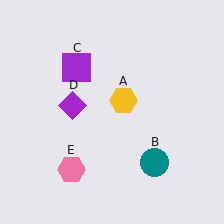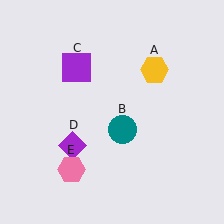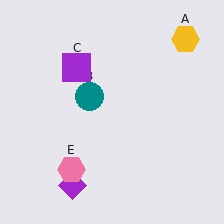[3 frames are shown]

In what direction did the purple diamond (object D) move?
The purple diamond (object D) moved down.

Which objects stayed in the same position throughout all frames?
Purple square (object C) and pink hexagon (object E) remained stationary.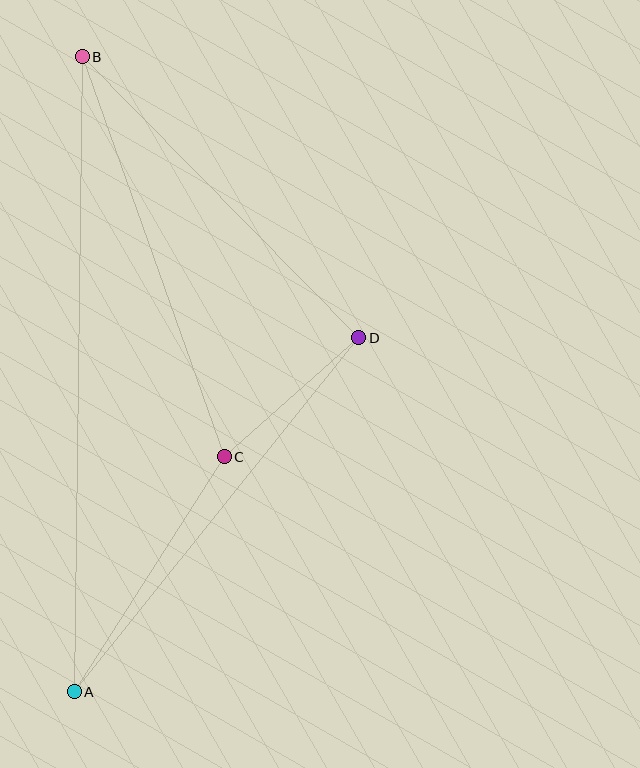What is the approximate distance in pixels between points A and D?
The distance between A and D is approximately 454 pixels.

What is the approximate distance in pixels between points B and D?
The distance between B and D is approximately 394 pixels.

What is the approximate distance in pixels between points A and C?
The distance between A and C is approximately 279 pixels.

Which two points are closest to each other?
Points C and D are closest to each other.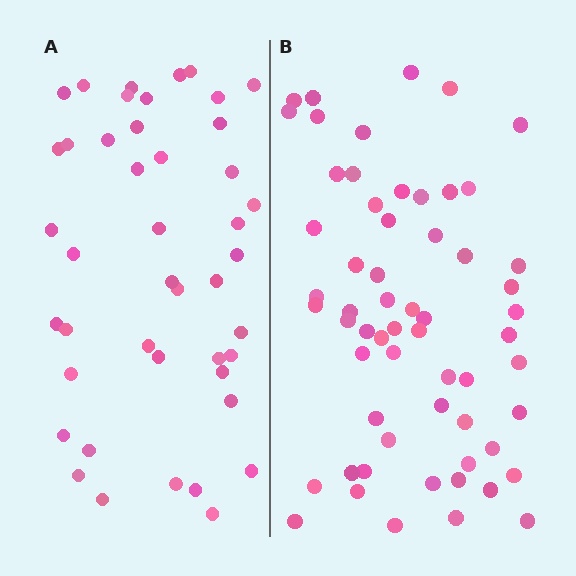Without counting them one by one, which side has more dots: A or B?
Region B (the right region) has more dots.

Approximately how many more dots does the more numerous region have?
Region B has approximately 15 more dots than region A.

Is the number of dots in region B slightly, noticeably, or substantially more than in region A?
Region B has noticeably more, but not dramatically so. The ratio is roughly 1.4 to 1.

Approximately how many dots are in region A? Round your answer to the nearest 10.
About 40 dots. (The exact count is 44, which rounds to 40.)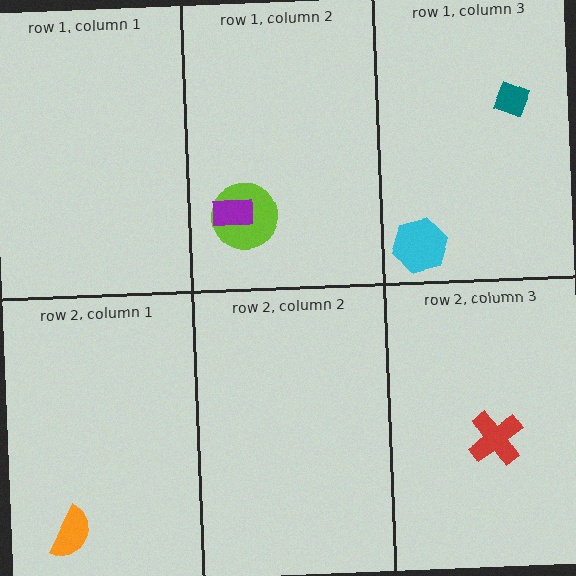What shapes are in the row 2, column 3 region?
The red cross.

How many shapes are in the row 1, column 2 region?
2.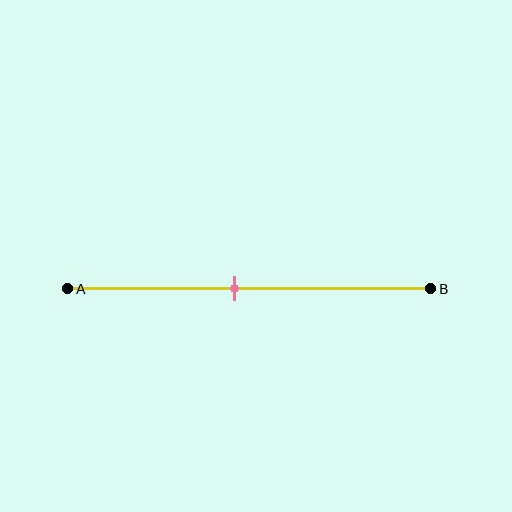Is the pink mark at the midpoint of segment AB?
No, the mark is at about 45% from A, not at the 50% midpoint.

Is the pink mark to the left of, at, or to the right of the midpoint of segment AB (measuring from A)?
The pink mark is to the left of the midpoint of segment AB.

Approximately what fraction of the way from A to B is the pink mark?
The pink mark is approximately 45% of the way from A to B.